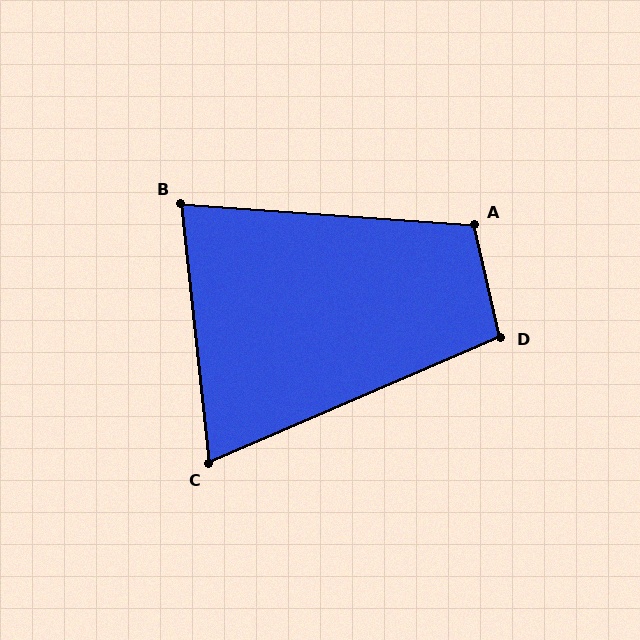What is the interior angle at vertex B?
Approximately 80 degrees (acute).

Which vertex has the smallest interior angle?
C, at approximately 73 degrees.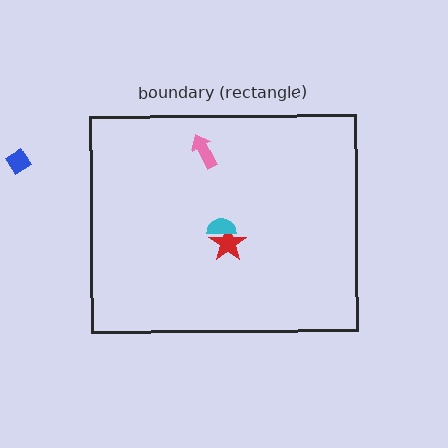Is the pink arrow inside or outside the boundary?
Inside.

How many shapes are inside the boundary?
3 inside, 1 outside.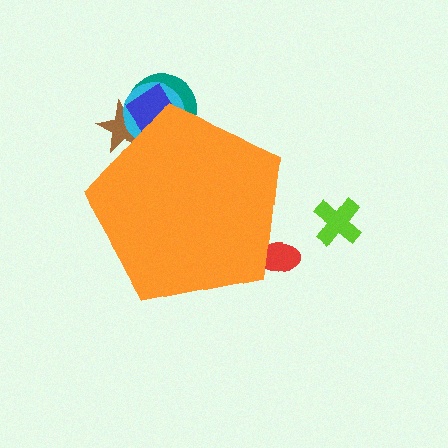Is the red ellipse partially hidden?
Yes, the red ellipse is partially hidden behind the orange pentagon.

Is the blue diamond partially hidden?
Yes, the blue diamond is partially hidden behind the orange pentagon.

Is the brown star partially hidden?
Yes, the brown star is partially hidden behind the orange pentagon.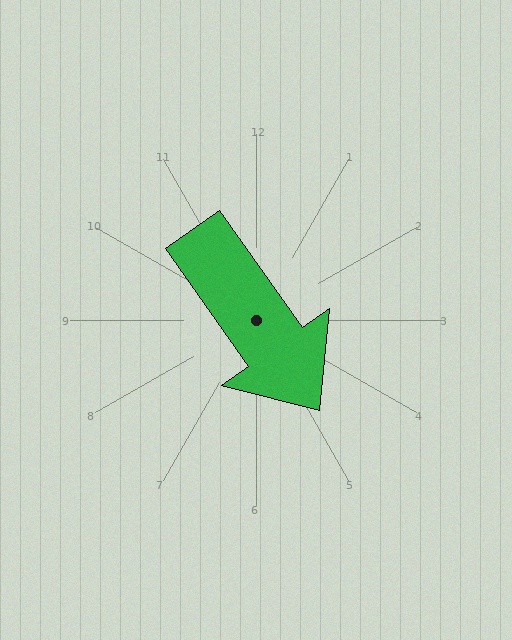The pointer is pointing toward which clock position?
Roughly 5 o'clock.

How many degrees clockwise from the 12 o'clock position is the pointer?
Approximately 145 degrees.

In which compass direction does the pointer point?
Southeast.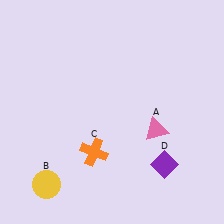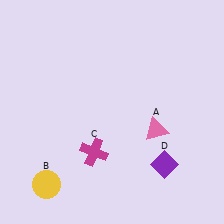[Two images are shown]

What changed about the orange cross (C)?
In Image 1, C is orange. In Image 2, it changed to magenta.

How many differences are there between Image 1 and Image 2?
There is 1 difference between the two images.